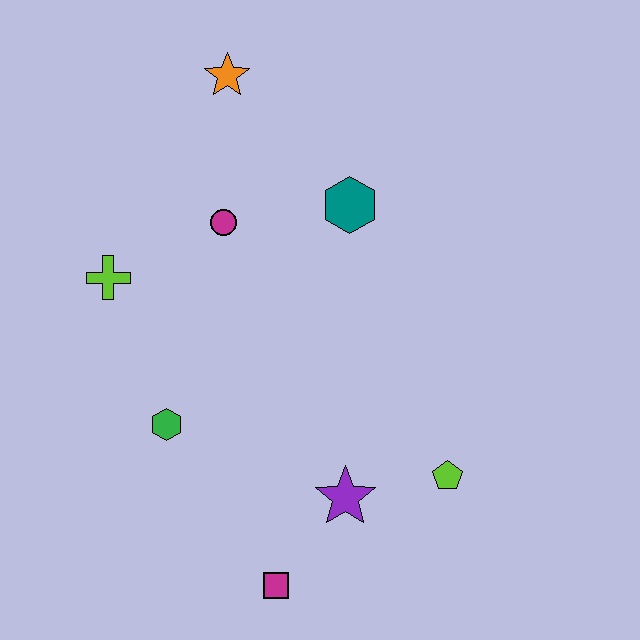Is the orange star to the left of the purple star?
Yes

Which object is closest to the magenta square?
The purple star is closest to the magenta square.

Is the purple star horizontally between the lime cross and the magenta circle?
No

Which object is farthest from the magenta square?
The orange star is farthest from the magenta square.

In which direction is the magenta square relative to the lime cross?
The magenta square is below the lime cross.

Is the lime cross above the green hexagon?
Yes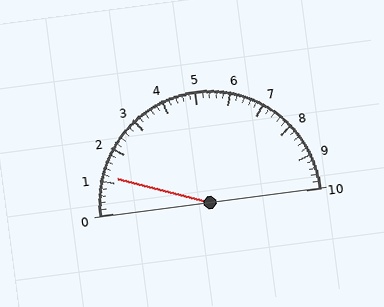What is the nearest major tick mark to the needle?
The nearest major tick mark is 1.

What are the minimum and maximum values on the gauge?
The gauge ranges from 0 to 10.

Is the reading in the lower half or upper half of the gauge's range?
The reading is in the lower half of the range (0 to 10).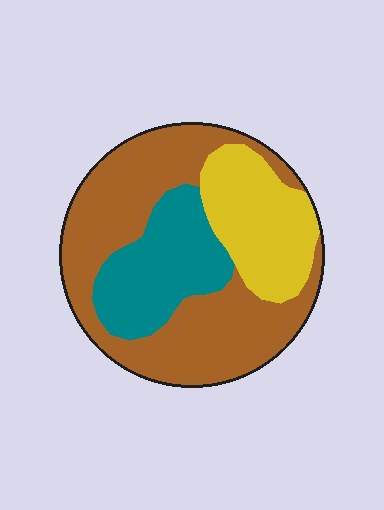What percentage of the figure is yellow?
Yellow covers 23% of the figure.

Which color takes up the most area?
Brown, at roughly 55%.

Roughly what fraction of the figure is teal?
Teal covers around 25% of the figure.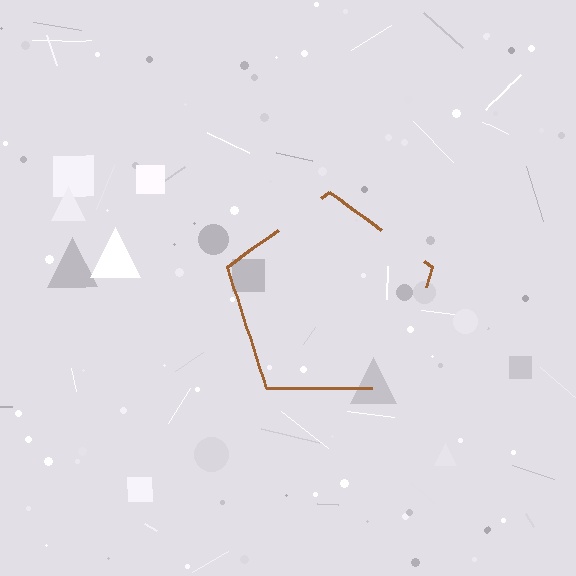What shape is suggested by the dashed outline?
The dashed outline suggests a pentagon.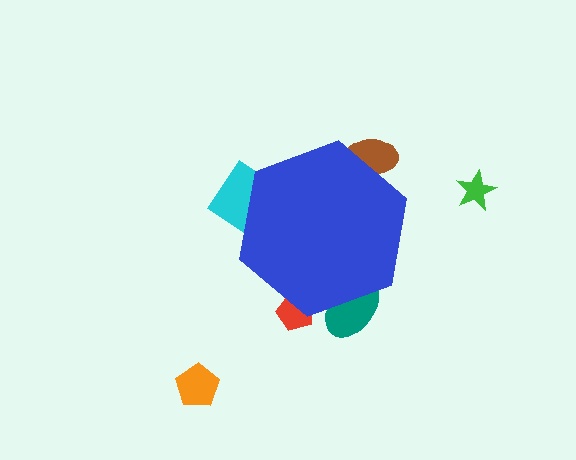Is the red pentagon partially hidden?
Yes, the red pentagon is partially hidden behind the blue hexagon.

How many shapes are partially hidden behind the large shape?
4 shapes are partially hidden.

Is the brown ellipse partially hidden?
Yes, the brown ellipse is partially hidden behind the blue hexagon.